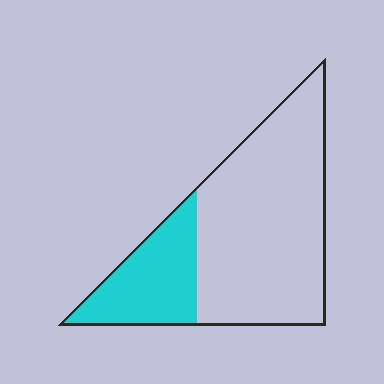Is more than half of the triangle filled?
No.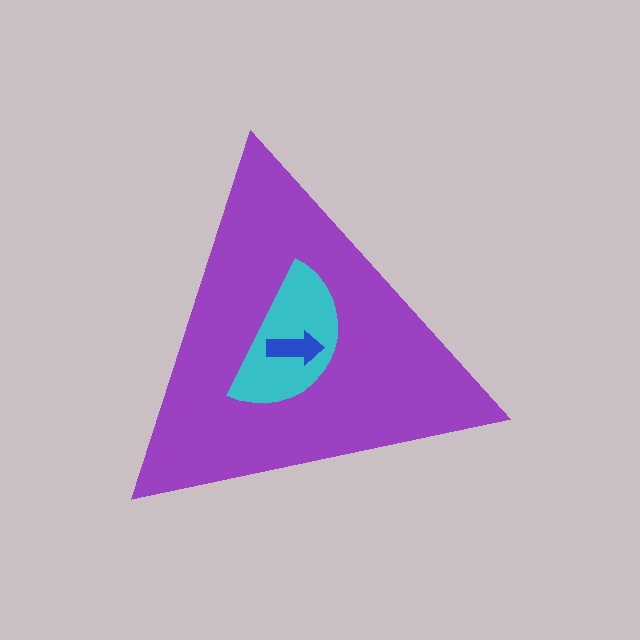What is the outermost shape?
The purple triangle.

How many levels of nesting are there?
3.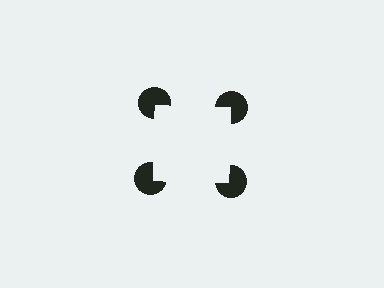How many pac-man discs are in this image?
There are 4 — one at each vertex of the illusory square.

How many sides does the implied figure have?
4 sides.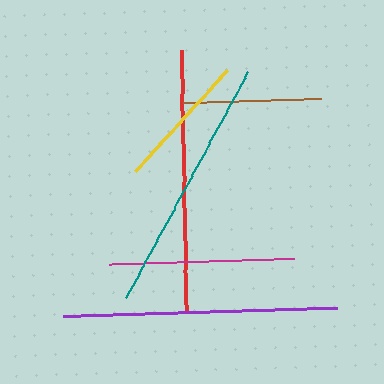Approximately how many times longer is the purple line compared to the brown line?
The purple line is approximately 2.0 times the length of the brown line.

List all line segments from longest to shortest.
From longest to shortest: purple, red, teal, magenta, brown, yellow.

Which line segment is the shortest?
The yellow line is the shortest at approximately 137 pixels.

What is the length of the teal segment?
The teal segment is approximately 257 pixels long.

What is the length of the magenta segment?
The magenta segment is approximately 185 pixels long.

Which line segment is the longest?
The purple line is the longest at approximately 274 pixels.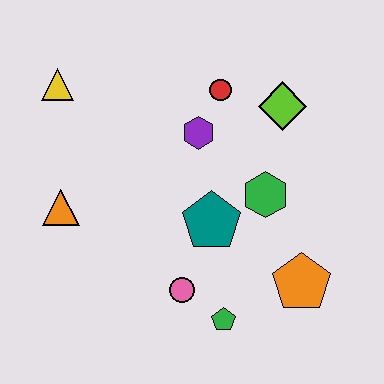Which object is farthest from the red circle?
The green pentagon is farthest from the red circle.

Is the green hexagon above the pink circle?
Yes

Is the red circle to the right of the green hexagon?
No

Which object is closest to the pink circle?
The green pentagon is closest to the pink circle.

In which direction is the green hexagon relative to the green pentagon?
The green hexagon is above the green pentagon.